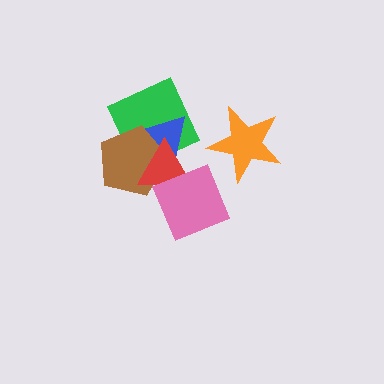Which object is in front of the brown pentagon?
The red triangle is in front of the brown pentagon.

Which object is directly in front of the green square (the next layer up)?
The blue triangle is directly in front of the green square.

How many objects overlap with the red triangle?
4 objects overlap with the red triangle.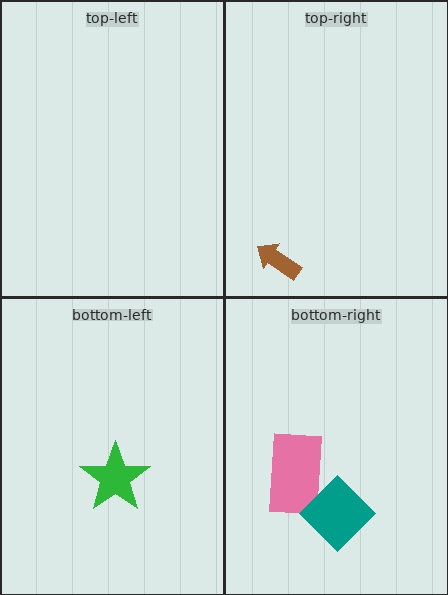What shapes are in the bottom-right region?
The pink rectangle, the teal diamond.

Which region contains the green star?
The bottom-left region.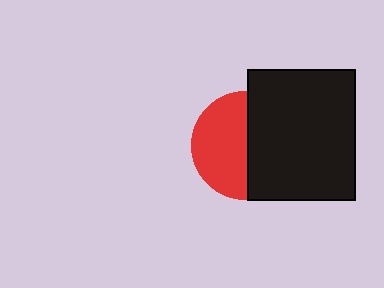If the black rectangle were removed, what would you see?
You would see the complete red circle.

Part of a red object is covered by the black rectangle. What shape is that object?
It is a circle.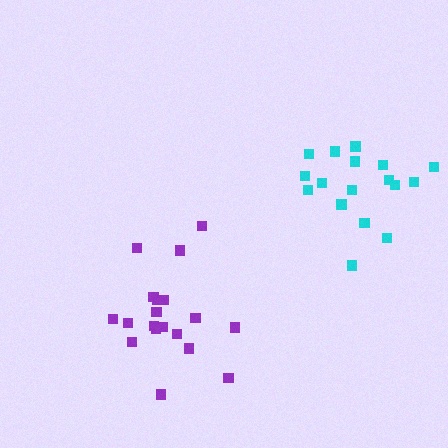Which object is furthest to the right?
The cyan cluster is rightmost.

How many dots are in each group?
Group 1: 19 dots, Group 2: 17 dots (36 total).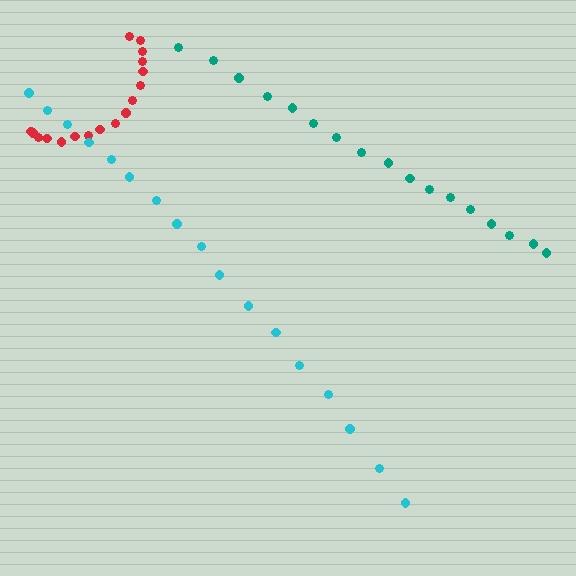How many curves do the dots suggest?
There are 3 distinct paths.